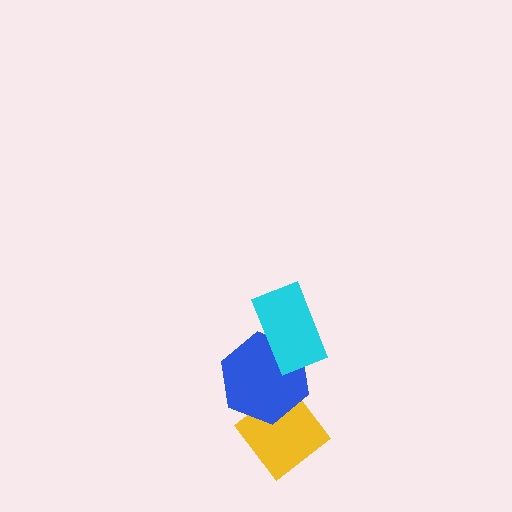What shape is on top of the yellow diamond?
The blue hexagon is on top of the yellow diamond.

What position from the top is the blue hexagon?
The blue hexagon is 2nd from the top.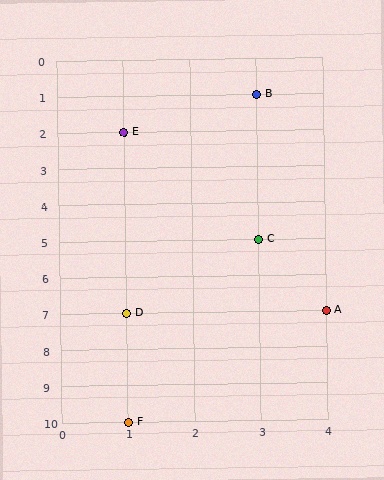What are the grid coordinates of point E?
Point E is at grid coordinates (1, 2).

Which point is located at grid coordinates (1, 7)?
Point D is at (1, 7).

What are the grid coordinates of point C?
Point C is at grid coordinates (3, 5).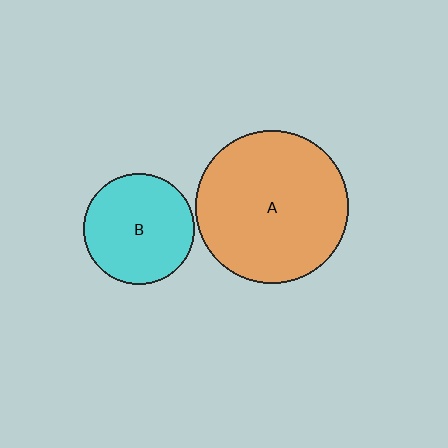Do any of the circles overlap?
No, none of the circles overlap.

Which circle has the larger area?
Circle A (orange).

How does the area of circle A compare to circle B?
Approximately 1.9 times.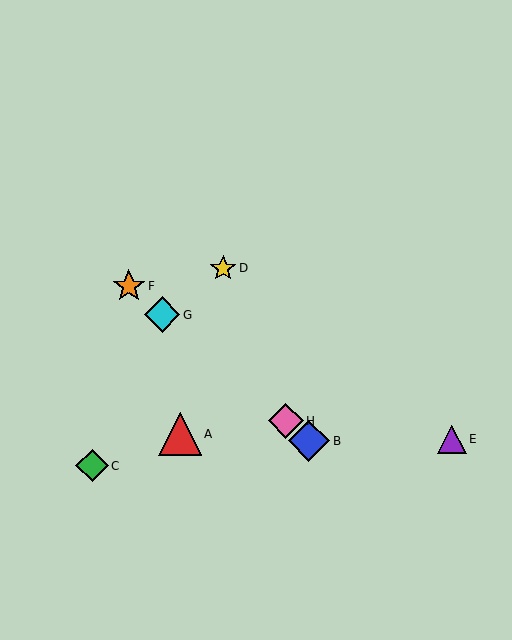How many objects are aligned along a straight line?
4 objects (B, F, G, H) are aligned along a straight line.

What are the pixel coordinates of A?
Object A is at (180, 434).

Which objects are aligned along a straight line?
Objects B, F, G, H are aligned along a straight line.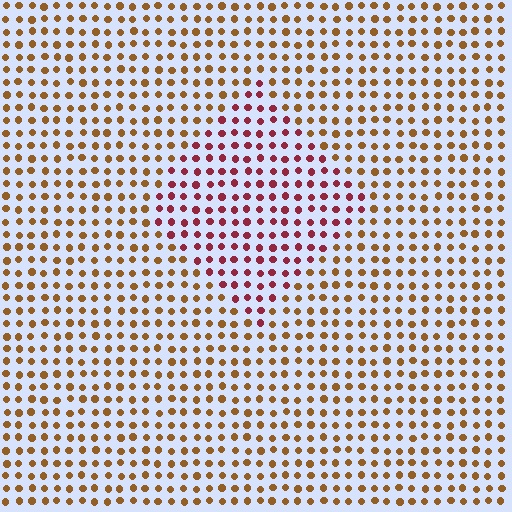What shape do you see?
I see a diamond.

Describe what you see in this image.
The image is filled with small brown elements in a uniform arrangement. A diamond-shaped region is visible where the elements are tinted to a slightly different hue, forming a subtle color boundary.